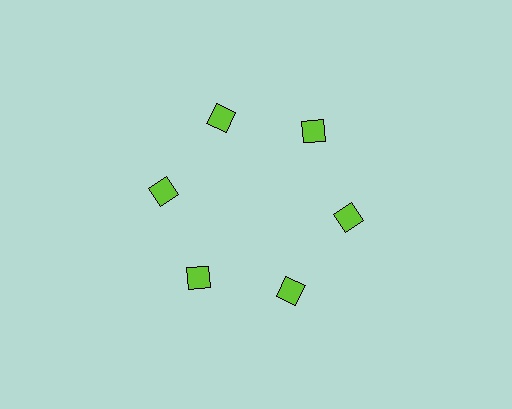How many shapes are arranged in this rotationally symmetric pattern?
There are 6 shapes, arranged in 6 groups of 1.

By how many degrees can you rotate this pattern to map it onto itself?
The pattern maps onto itself every 60 degrees of rotation.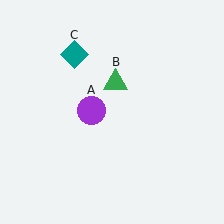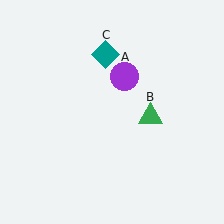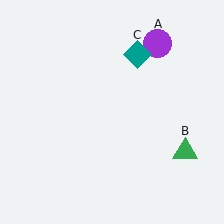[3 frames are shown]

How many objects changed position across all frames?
3 objects changed position: purple circle (object A), green triangle (object B), teal diamond (object C).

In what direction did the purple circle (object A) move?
The purple circle (object A) moved up and to the right.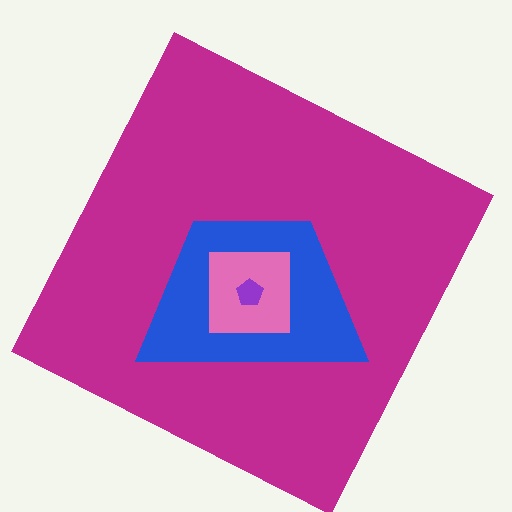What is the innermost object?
The purple pentagon.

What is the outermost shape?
The magenta square.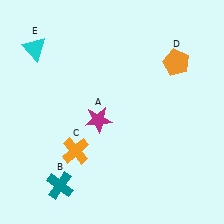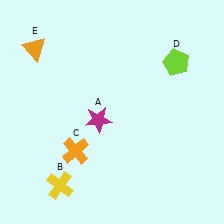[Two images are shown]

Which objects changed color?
B changed from teal to yellow. D changed from orange to lime. E changed from cyan to orange.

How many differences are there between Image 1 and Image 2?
There are 3 differences between the two images.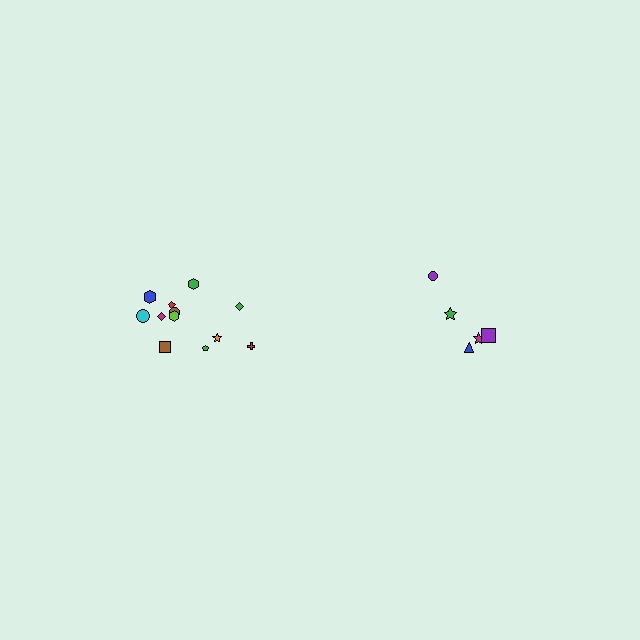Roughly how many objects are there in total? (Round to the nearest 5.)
Roughly 15 objects in total.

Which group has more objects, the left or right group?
The left group.